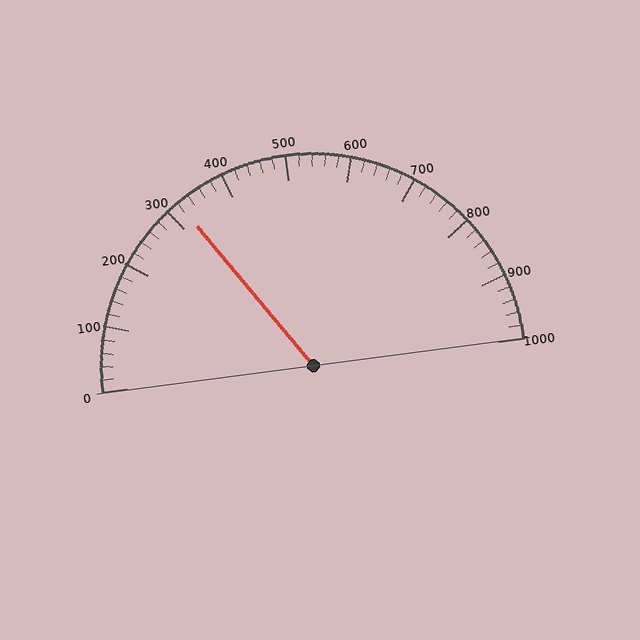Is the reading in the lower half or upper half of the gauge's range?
The reading is in the lower half of the range (0 to 1000).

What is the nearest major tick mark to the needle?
The nearest major tick mark is 300.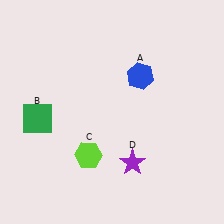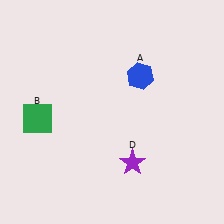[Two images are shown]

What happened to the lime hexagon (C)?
The lime hexagon (C) was removed in Image 2. It was in the bottom-left area of Image 1.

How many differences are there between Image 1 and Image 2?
There is 1 difference between the two images.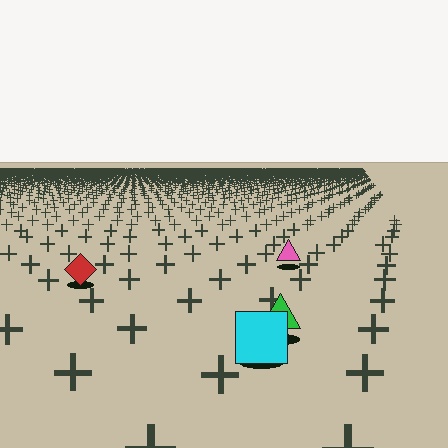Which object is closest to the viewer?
The cyan square is closest. The texture marks near it are larger and more spread out.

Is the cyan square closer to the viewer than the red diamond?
Yes. The cyan square is closer — you can tell from the texture gradient: the ground texture is coarser near it.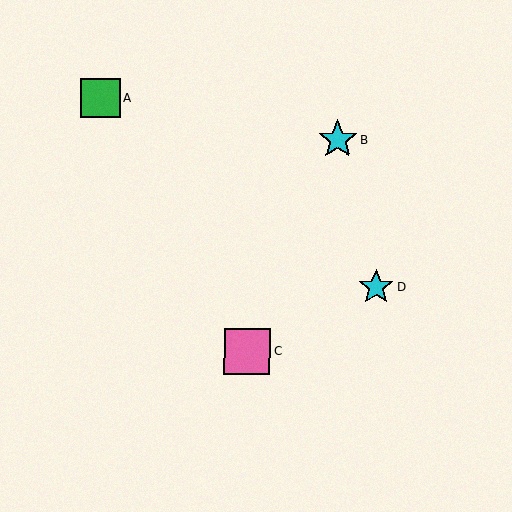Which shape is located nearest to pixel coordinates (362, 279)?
The cyan star (labeled D) at (376, 287) is nearest to that location.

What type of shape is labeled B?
Shape B is a cyan star.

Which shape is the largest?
The pink square (labeled C) is the largest.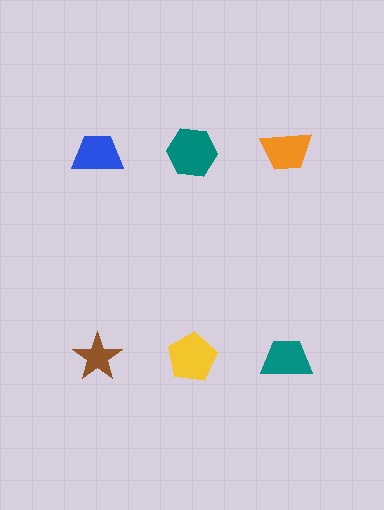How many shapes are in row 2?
3 shapes.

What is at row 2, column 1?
A brown star.